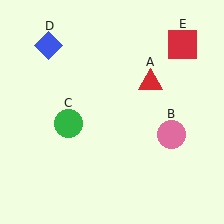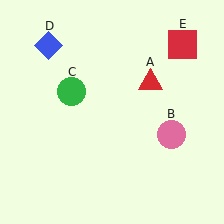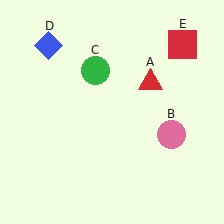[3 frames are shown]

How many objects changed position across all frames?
1 object changed position: green circle (object C).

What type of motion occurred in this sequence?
The green circle (object C) rotated clockwise around the center of the scene.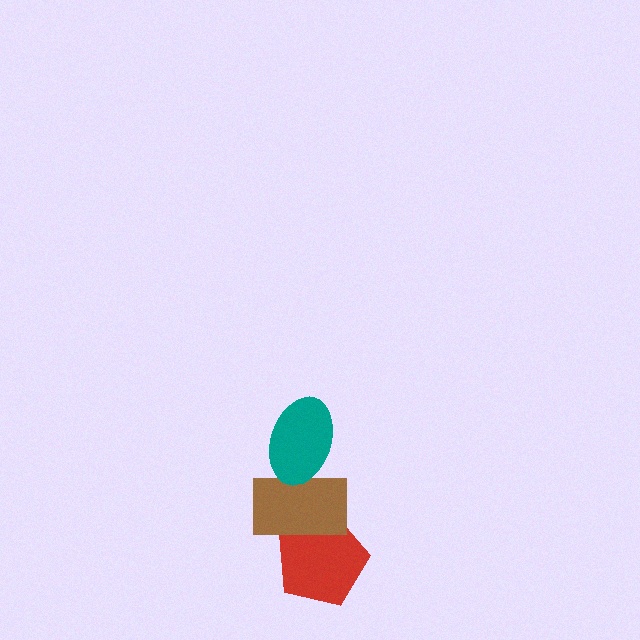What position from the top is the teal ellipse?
The teal ellipse is 1st from the top.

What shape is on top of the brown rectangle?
The teal ellipse is on top of the brown rectangle.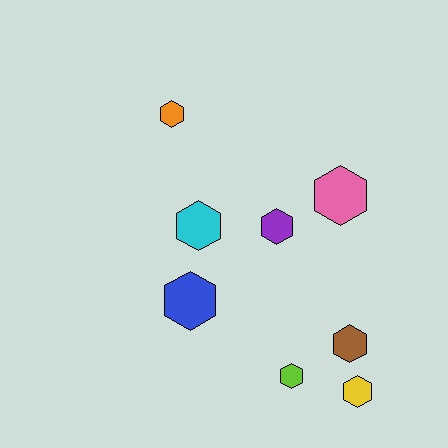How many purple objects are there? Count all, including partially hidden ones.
There is 1 purple object.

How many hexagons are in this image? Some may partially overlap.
There are 8 hexagons.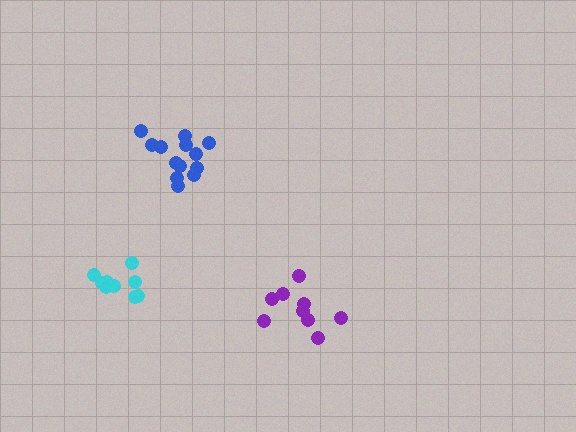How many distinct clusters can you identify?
There are 3 distinct clusters.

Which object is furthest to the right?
The purple cluster is rightmost.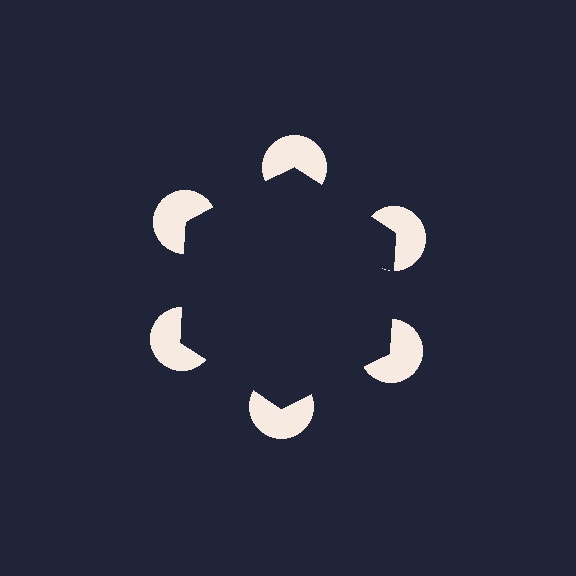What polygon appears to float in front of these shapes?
An illusory hexagon — its edges are inferred from the aligned wedge cuts in the pac-man discs, not physically drawn.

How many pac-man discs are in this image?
There are 6 — one at each vertex of the illusory hexagon.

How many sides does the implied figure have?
6 sides.